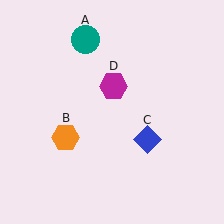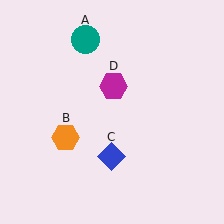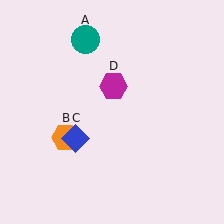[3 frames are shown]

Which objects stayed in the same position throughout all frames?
Teal circle (object A) and orange hexagon (object B) and magenta hexagon (object D) remained stationary.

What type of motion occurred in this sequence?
The blue diamond (object C) rotated clockwise around the center of the scene.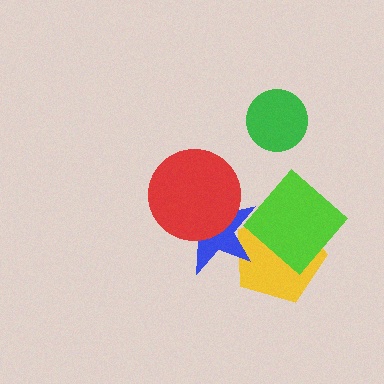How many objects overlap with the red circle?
1 object overlaps with the red circle.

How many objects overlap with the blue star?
2 objects overlap with the blue star.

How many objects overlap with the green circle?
0 objects overlap with the green circle.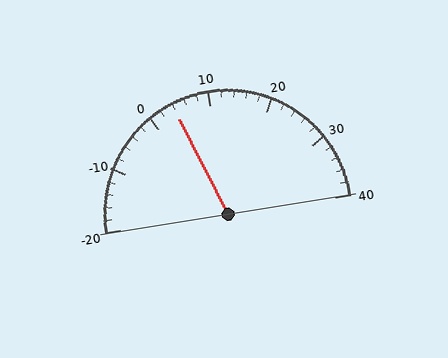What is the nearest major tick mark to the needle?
The nearest major tick mark is 0.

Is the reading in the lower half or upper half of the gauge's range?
The reading is in the lower half of the range (-20 to 40).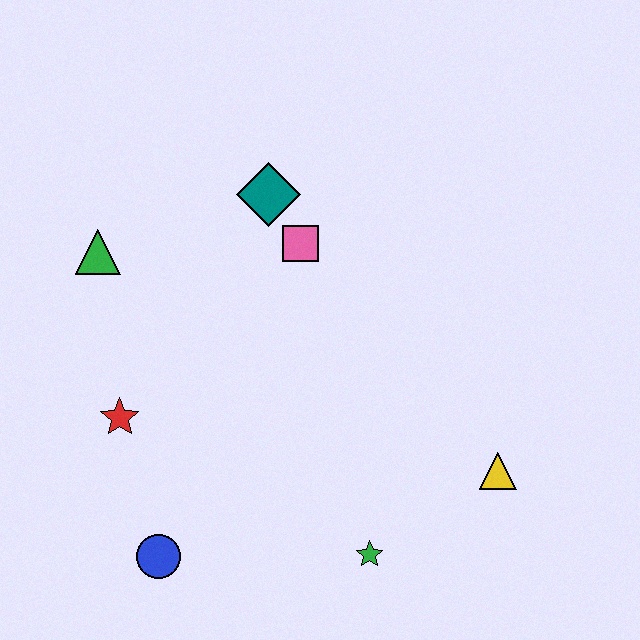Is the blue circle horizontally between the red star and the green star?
Yes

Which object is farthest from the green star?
The green triangle is farthest from the green star.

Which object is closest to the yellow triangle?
The green star is closest to the yellow triangle.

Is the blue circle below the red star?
Yes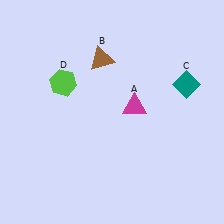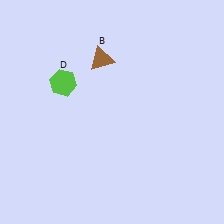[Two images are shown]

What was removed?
The magenta triangle (A), the teal diamond (C) were removed in Image 2.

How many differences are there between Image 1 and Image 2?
There are 2 differences between the two images.